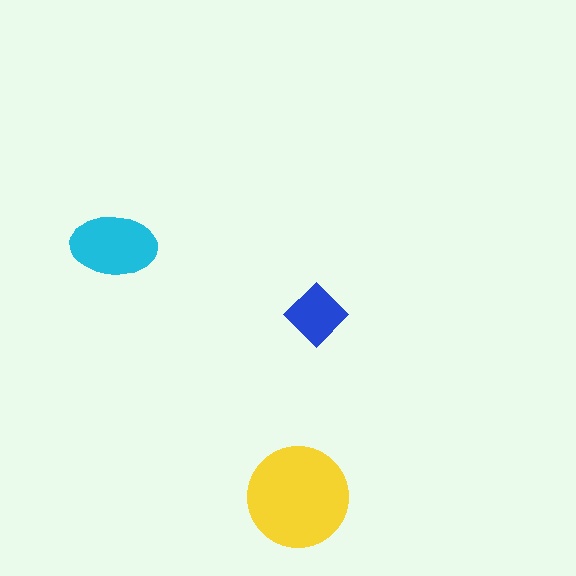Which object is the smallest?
The blue diamond.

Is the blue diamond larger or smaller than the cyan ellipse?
Smaller.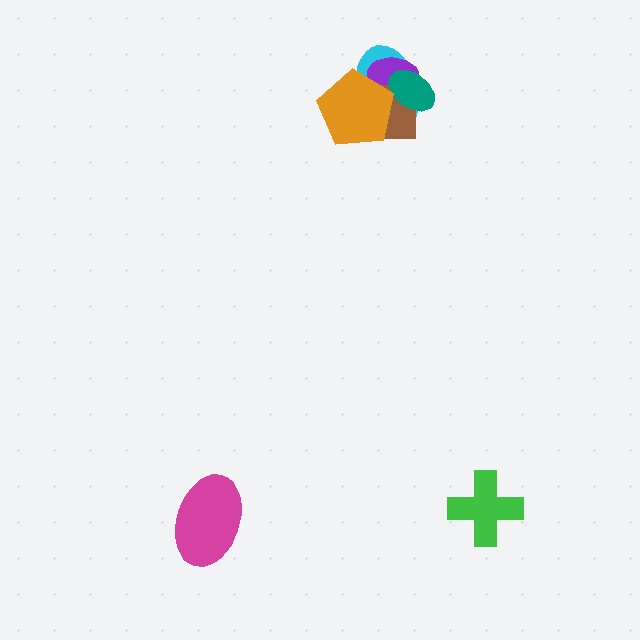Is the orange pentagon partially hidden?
No, no other shape covers it.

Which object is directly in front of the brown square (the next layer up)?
The teal ellipse is directly in front of the brown square.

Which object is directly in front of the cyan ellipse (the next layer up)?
The purple ellipse is directly in front of the cyan ellipse.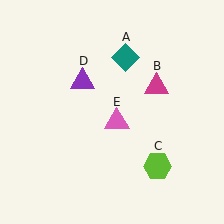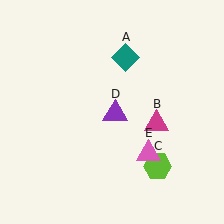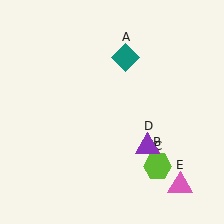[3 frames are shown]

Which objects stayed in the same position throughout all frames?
Teal diamond (object A) and lime hexagon (object C) remained stationary.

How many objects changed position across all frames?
3 objects changed position: magenta triangle (object B), purple triangle (object D), pink triangle (object E).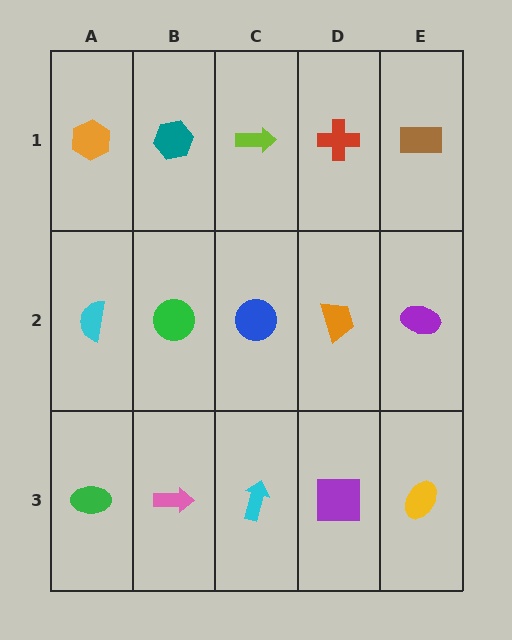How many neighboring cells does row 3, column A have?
2.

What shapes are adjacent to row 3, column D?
An orange trapezoid (row 2, column D), a cyan arrow (row 3, column C), a yellow ellipse (row 3, column E).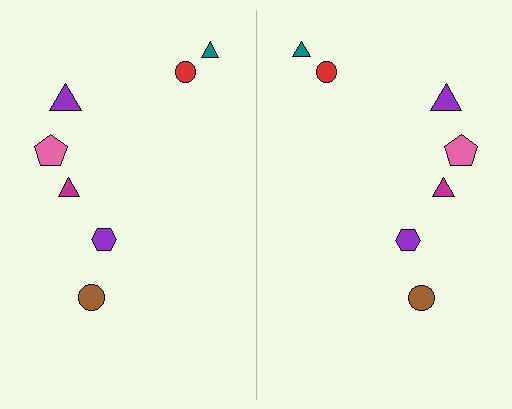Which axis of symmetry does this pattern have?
The pattern has a vertical axis of symmetry running through the center of the image.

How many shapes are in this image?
There are 14 shapes in this image.